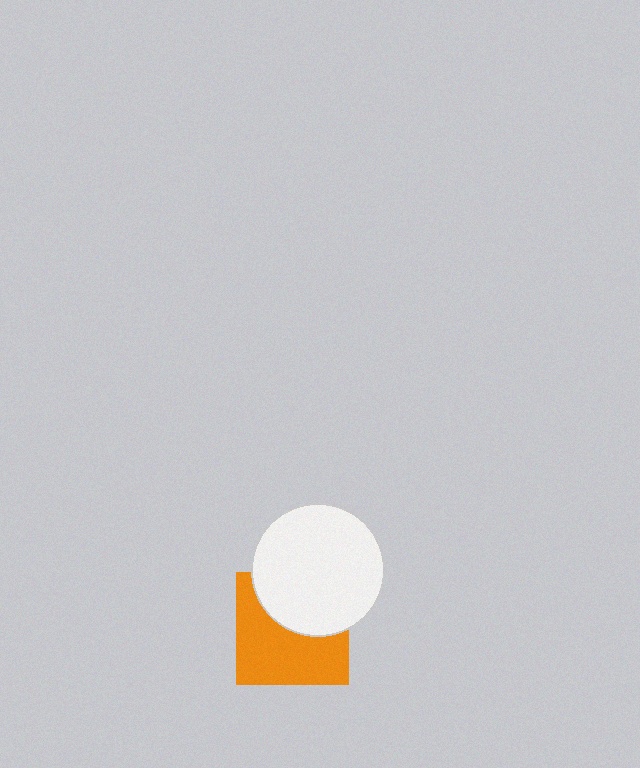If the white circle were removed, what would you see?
You would see the complete orange square.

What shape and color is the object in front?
The object in front is a white circle.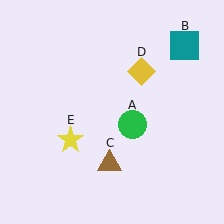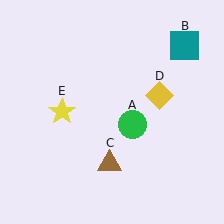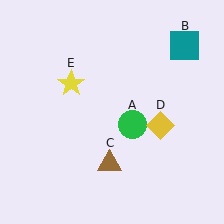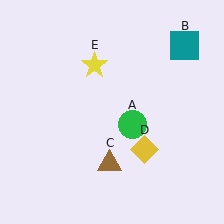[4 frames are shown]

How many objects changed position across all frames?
2 objects changed position: yellow diamond (object D), yellow star (object E).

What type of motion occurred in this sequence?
The yellow diamond (object D), yellow star (object E) rotated clockwise around the center of the scene.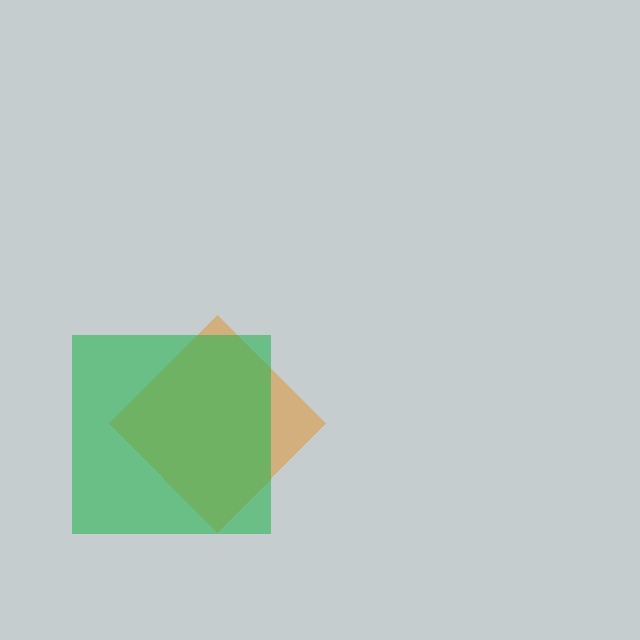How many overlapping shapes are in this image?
There are 2 overlapping shapes in the image.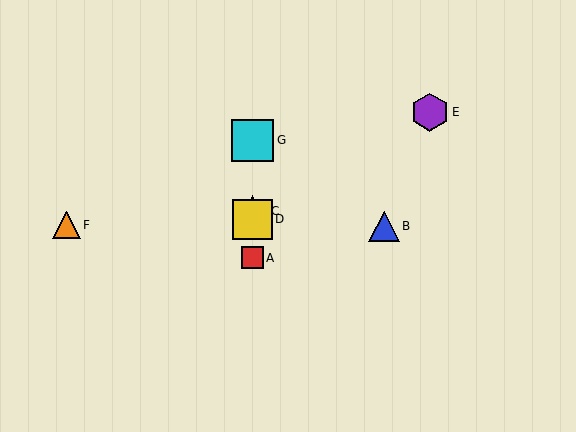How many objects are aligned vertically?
4 objects (A, C, D, G) are aligned vertically.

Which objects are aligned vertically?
Objects A, C, D, G are aligned vertically.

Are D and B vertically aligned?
No, D is at x≈252 and B is at x≈384.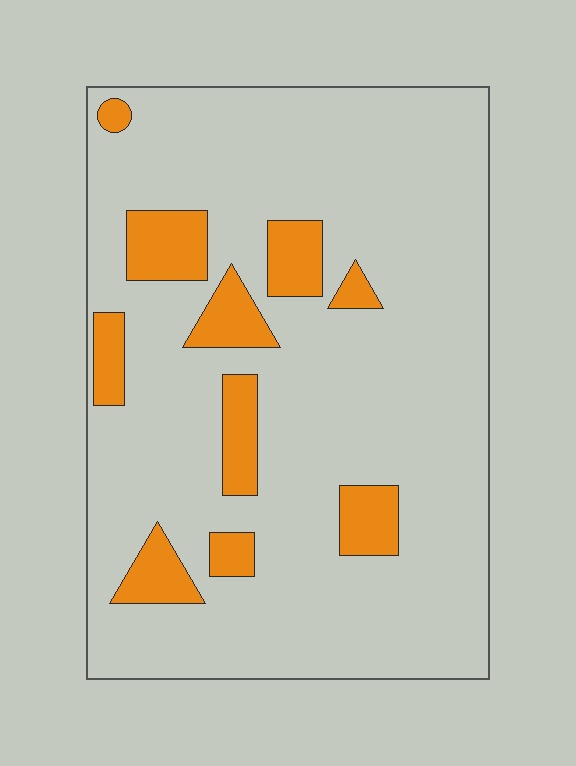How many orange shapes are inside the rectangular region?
10.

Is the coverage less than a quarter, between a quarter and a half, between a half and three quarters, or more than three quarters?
Less than a quarter.